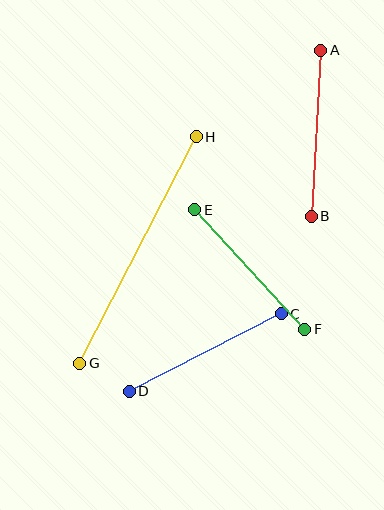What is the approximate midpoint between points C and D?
The midpoint is at approximately (205, 352) pixels.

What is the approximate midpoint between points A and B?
The midpoint is at approximately (316, 133) pixels.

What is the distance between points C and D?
The distance is approximately 171 pixels.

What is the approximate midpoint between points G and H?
The midpoint is at approximately (138, 250) pixels.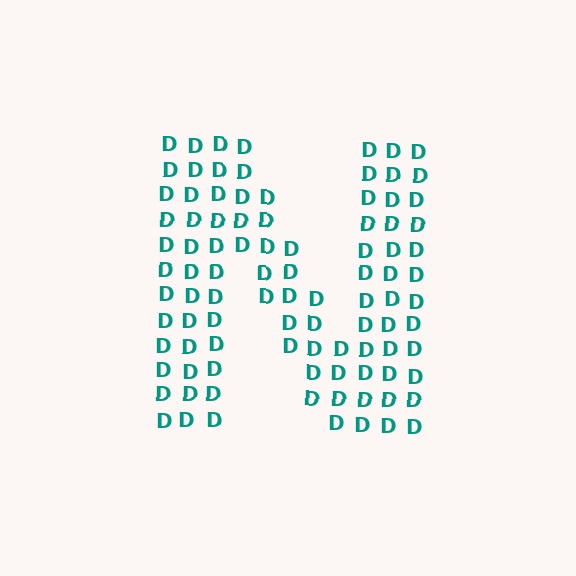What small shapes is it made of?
It is made of small letter D's.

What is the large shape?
The large shape is the letter N.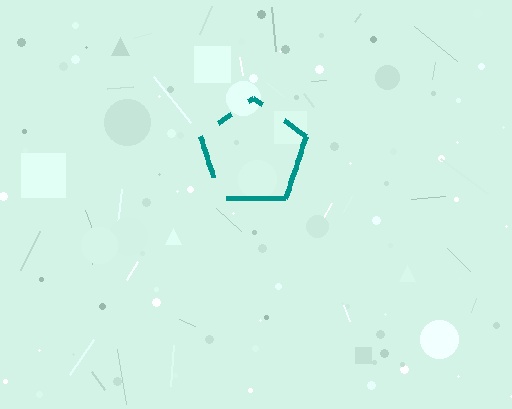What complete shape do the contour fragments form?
The contour fragments form a pentagon.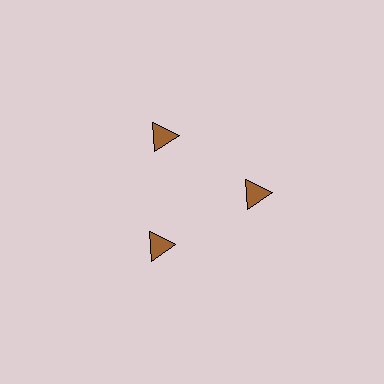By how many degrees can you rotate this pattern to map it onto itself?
The pattern maps onto itself every 120 degrees of rotation.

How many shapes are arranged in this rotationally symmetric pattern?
There are 3 shapes, arranged in 3 groups of 1.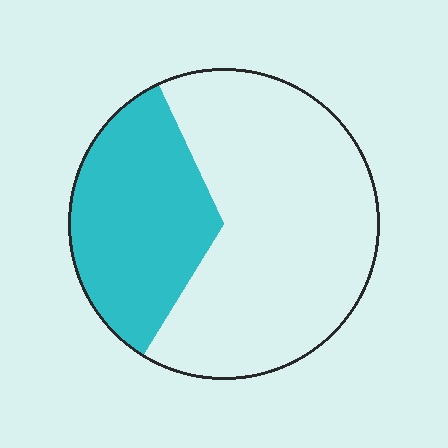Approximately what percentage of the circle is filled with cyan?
Approximately 35%.